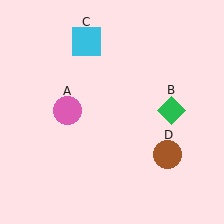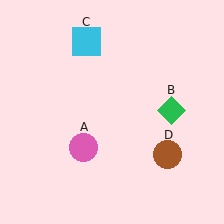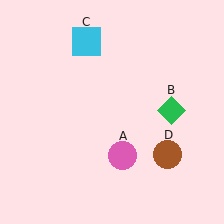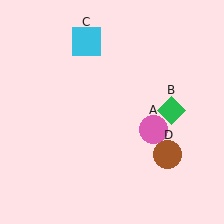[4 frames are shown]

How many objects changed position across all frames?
1 object changed position: pink circle (object A).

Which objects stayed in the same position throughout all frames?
Green diamond (object B) and cyan square (object C) and brown circle (object D) remained stationary.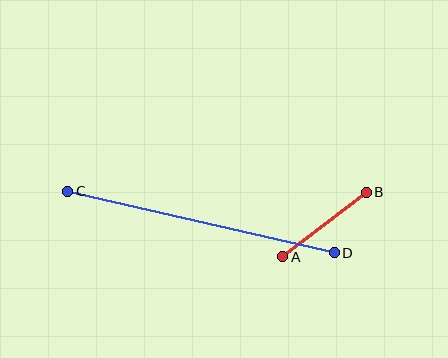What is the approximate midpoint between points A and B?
The midpoint is at approximately (324, 224) pixels.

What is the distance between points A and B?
The distance is approximately 105 pixels.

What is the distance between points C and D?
The distance is approximately 273 pixels.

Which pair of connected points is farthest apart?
Points C and D are farthest apart.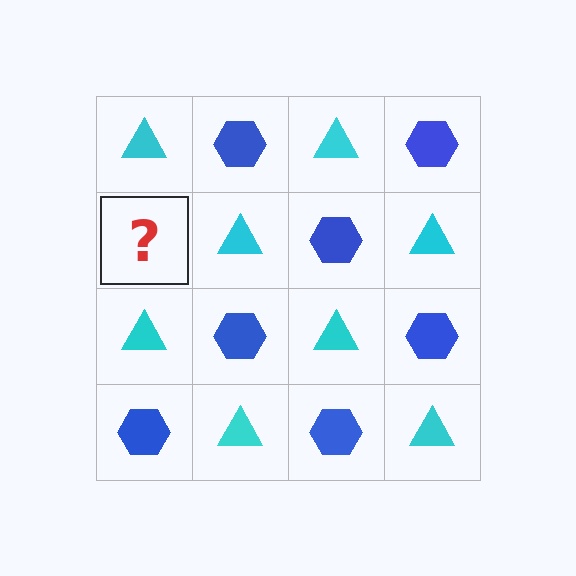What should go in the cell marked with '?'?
The missing cell should contain a blue hexagon.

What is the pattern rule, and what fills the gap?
The rule is that it alternates cyan triangle and blue hexagon in a checkerboard pattern. The gap should be filled with a blue hexagon.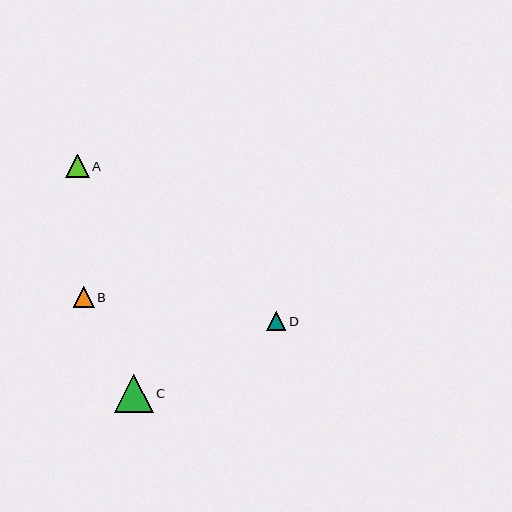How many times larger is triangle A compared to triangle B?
Triangle A is approximately 1.1 times the size of triangle B.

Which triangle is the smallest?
Triangle D is the smallest with a size of approximately 19 pixels.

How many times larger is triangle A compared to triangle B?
Triangle A is approximately 1.1 times the size of triangle B.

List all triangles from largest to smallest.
From largest to smallest: C, A, B, D.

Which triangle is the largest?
Triangle C is the largest with a size of approximately 38 pixels.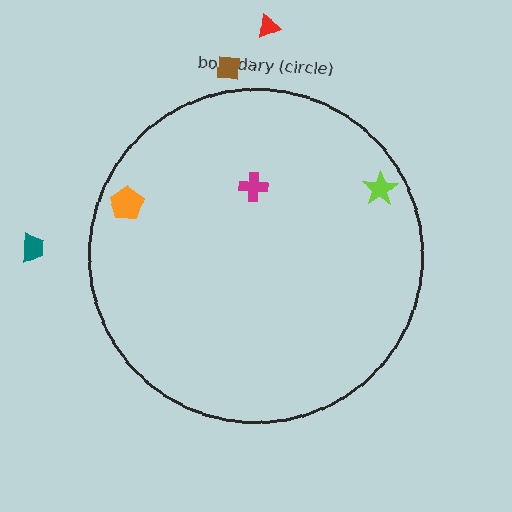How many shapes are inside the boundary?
3 inside, 3 outside.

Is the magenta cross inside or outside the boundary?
Inside.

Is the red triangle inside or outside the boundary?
Outside.